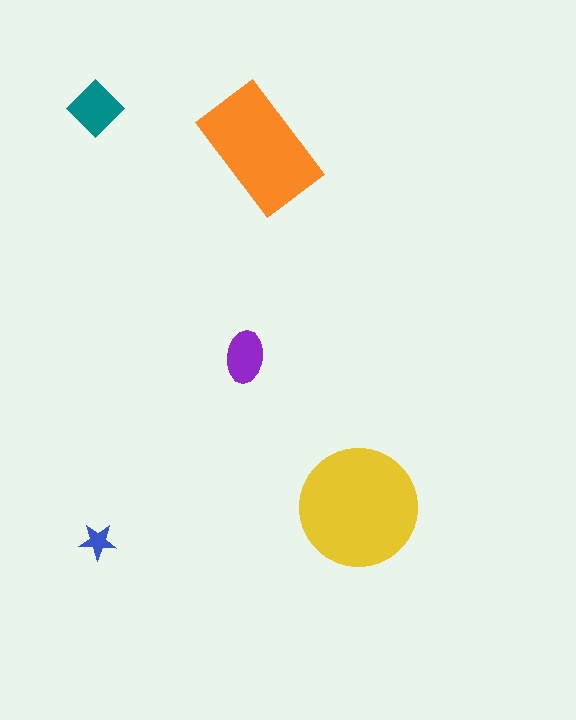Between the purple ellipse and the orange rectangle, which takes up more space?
The orange rectangle.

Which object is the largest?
The yellow circle.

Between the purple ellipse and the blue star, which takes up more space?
The purple ellipse.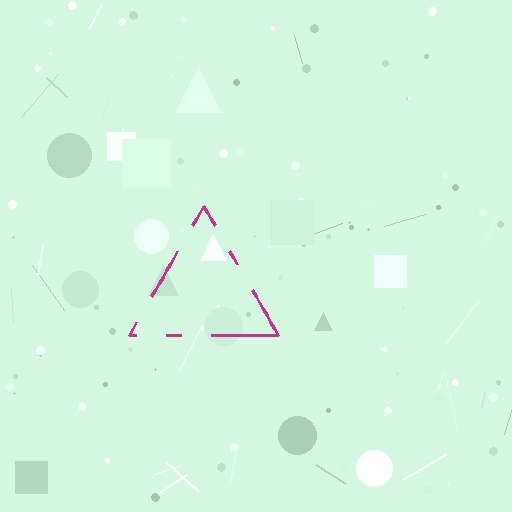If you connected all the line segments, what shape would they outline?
They would outline a triangle.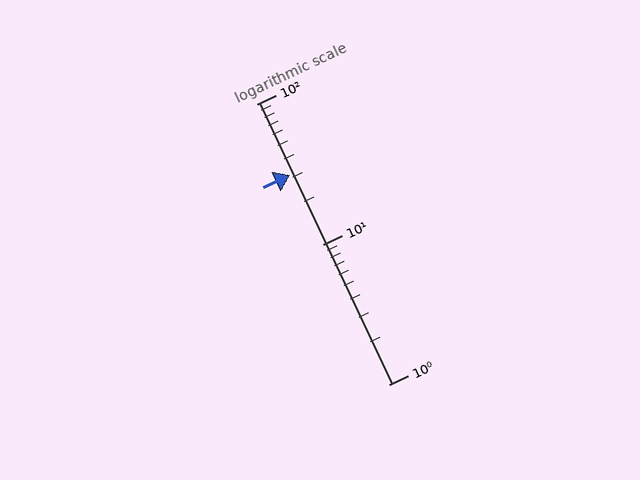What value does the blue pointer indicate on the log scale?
The pointer indicates approximately 31.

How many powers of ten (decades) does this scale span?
The scale spans 2 decades, from 1 to 100.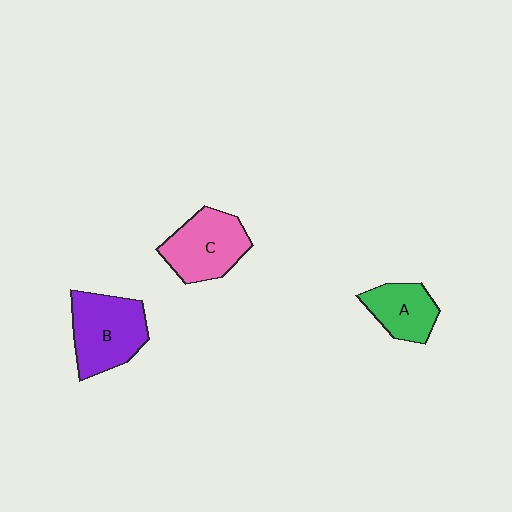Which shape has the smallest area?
Shape A (green).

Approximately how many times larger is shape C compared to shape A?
Approximately 1.4 times.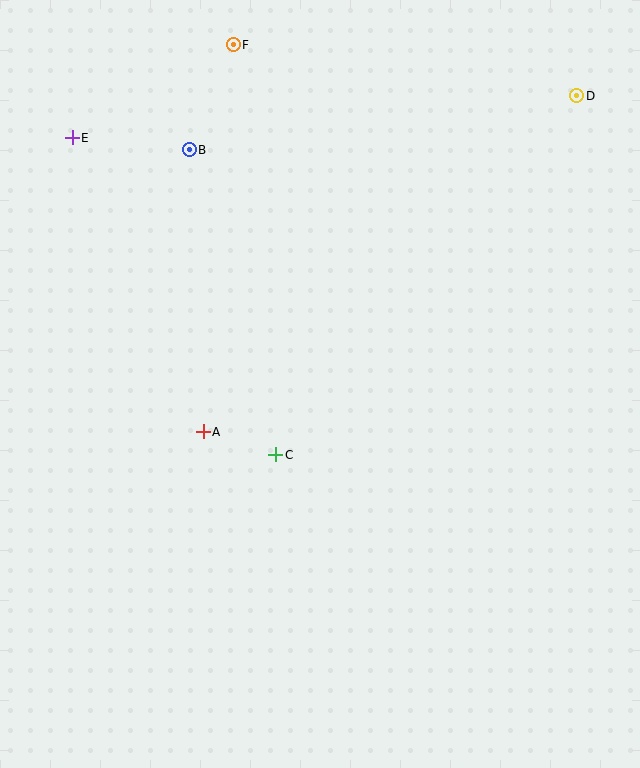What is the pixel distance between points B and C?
The distance between B and C is 317 pixels.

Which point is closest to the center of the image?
Point C at (276, 455) is closest to the center.